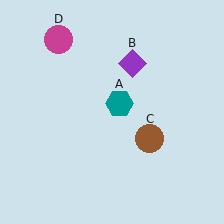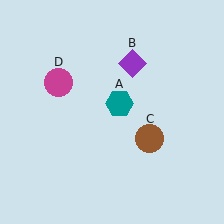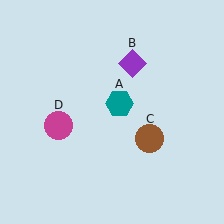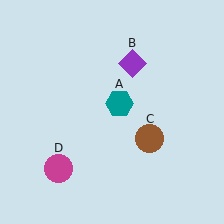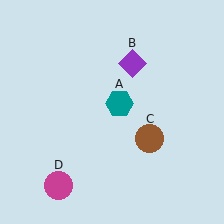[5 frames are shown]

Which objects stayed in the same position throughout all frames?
Teal hexagon (object A) and purple diamond (object B) and brown circle (object C) remained stationary.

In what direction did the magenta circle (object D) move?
The magenta circle (object D) moved down.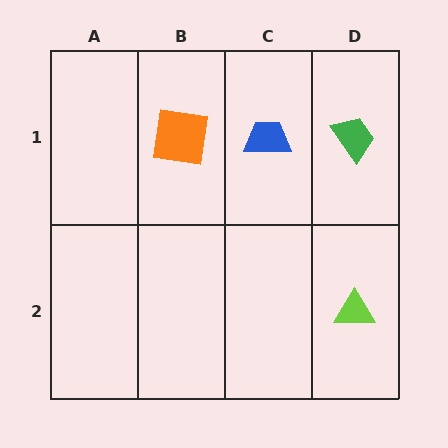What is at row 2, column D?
A lime triangle.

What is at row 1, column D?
A green trapezoid.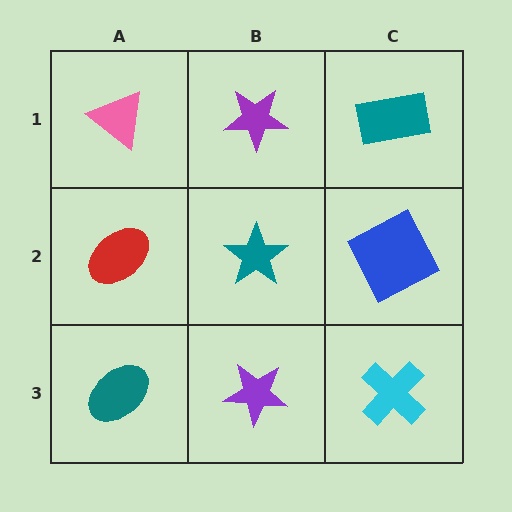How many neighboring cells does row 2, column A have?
3.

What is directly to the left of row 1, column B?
A pink triangle.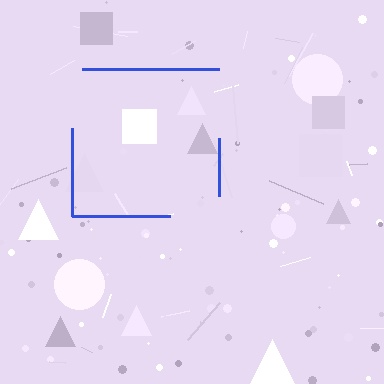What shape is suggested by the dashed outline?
The dashed outline suggests a square.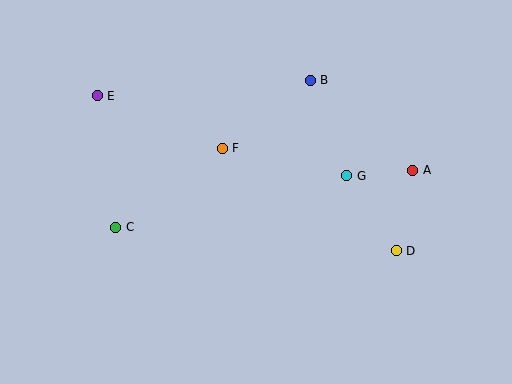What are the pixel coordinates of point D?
Point D is at (396, 251).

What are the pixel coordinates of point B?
Point B is at (310, 80).